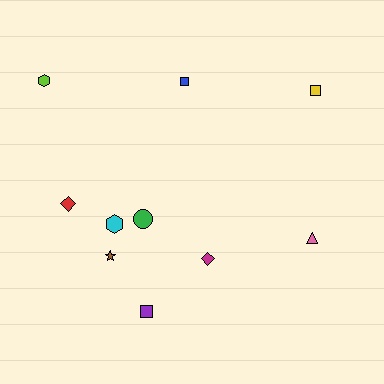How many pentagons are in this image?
There are no pentagons.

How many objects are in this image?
There are 10 objects.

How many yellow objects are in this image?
There is 1 yellow object.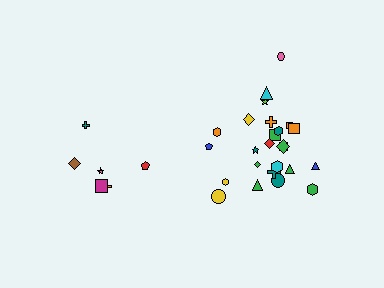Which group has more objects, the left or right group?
The right group.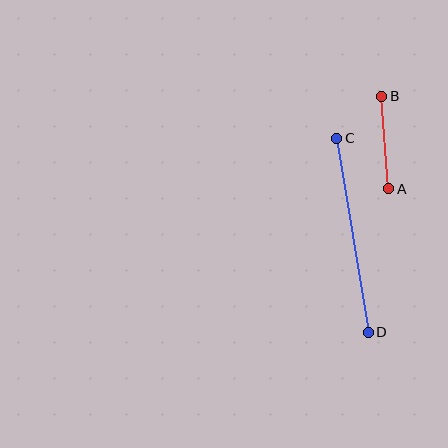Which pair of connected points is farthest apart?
Points C and D are farthest apart.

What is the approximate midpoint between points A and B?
The midpoint is at approximately (385, 143) pixels.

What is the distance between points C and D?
The distance is approximately 197 pixels.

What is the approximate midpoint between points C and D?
The midpoint is at approximately (352, 235) pixels.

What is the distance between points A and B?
The distance is approximately 93 pixels.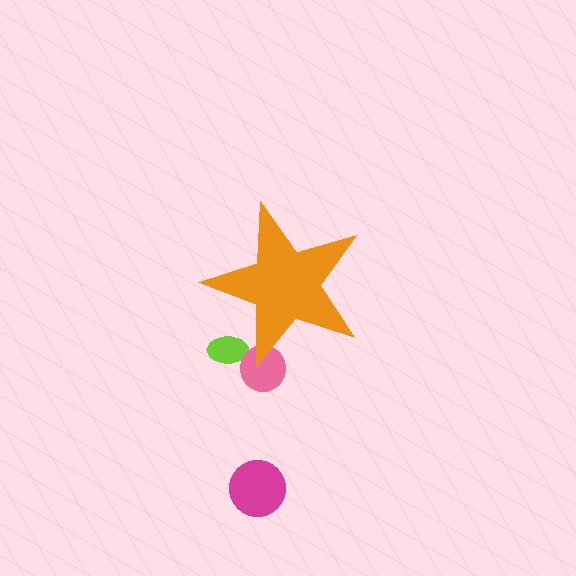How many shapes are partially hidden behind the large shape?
2 shapes are partially hidden.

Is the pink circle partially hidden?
Yes, the pink circle is partially hidden behind the orange star.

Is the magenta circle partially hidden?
No, the magenta circle is fully visible.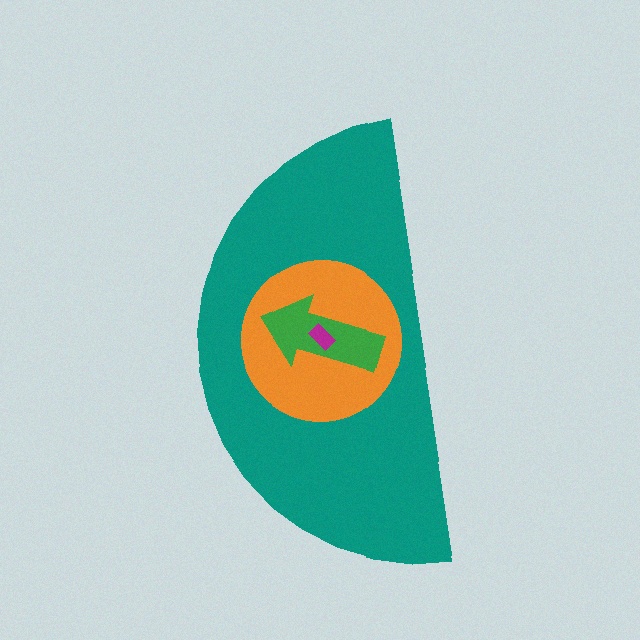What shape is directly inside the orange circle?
The green arrow.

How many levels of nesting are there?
4.